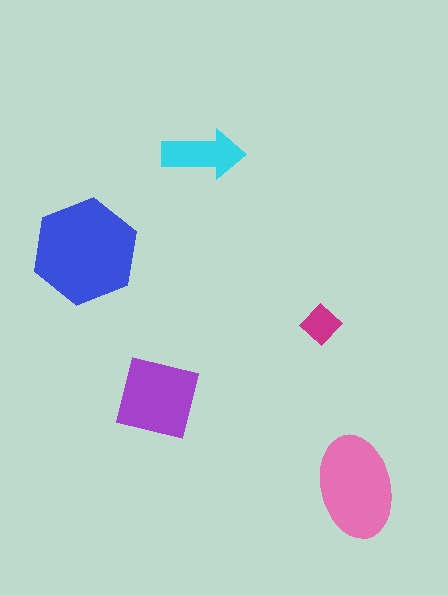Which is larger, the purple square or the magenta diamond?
The purple square.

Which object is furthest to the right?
The pink ellipse is rightmost.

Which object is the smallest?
The magenta diamond.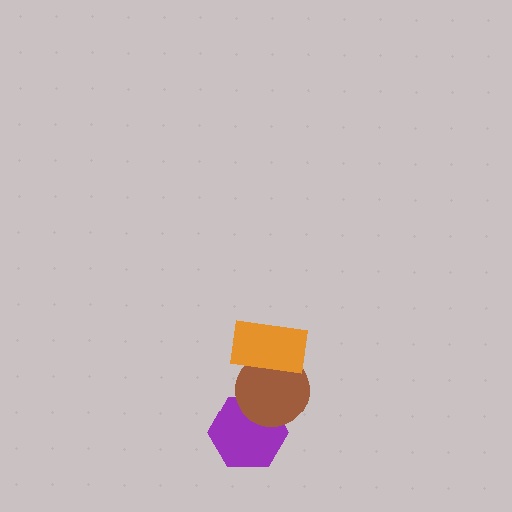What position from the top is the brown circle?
The brown circle is 2nd from the top.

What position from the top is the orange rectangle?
The orange rectangle is 1st from the top.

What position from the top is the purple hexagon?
The purple hexagon is 3rd from the top.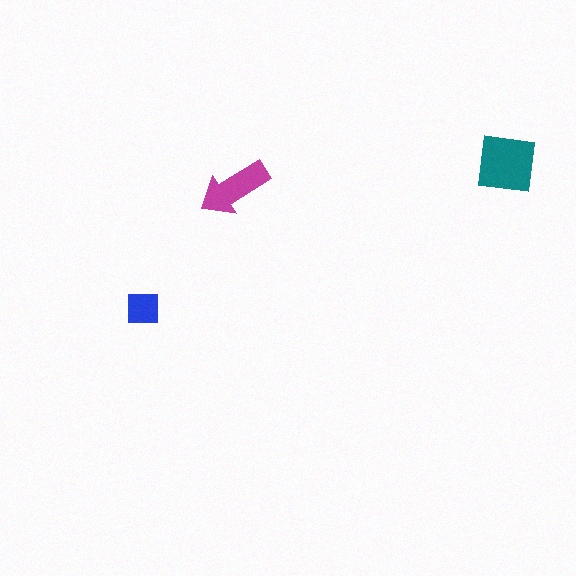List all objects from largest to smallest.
The teal square, the magenta arrow, the blue square.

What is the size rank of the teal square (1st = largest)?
1st.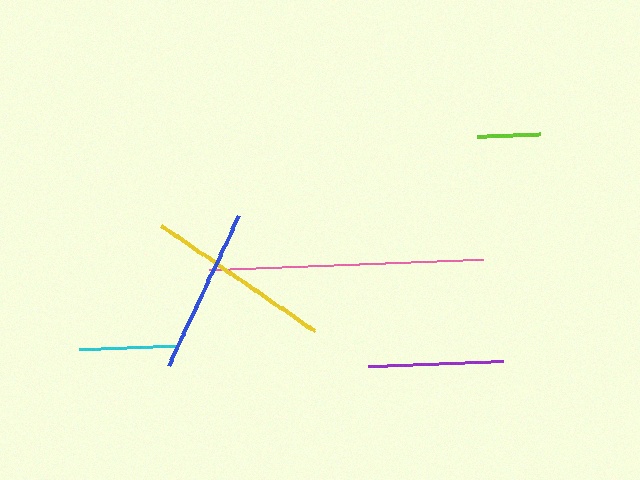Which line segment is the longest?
The pink line is the longest at approximately 274 pixels.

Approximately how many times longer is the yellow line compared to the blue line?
The yellow line is approximately 1.1 times the length of the blue line.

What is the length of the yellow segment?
The yellow segment is approximately 186 pixels long.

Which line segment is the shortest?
The lime line is the shortest at approximately 63 pixels.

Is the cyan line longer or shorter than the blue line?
The blue line is longer than the cyan line.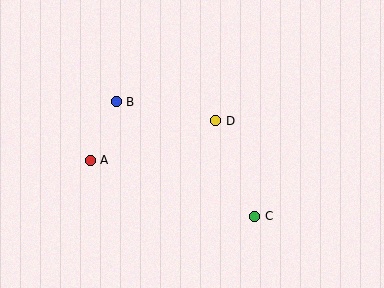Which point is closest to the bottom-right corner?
Point C is closest to the bottom-right corner.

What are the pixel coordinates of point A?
Point A is at (90, 160).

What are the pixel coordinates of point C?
Point C is at (255, 216).